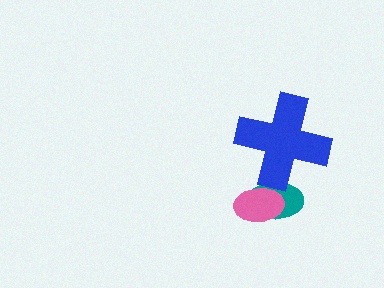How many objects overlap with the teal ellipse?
2 objects overlap with the teal ellipse.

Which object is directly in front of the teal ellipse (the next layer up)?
The blue cross is directly in front of the teal ellipse.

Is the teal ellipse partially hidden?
Yes, it is partially covered by another shape.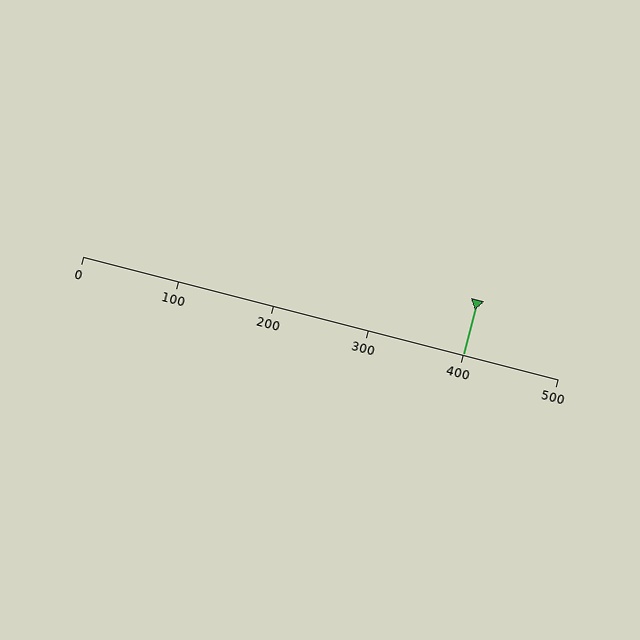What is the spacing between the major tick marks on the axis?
The major ticks are spaced 100 apart.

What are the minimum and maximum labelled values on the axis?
The axis runs from 0 to 500.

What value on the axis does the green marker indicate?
The marker indicates approximately 400.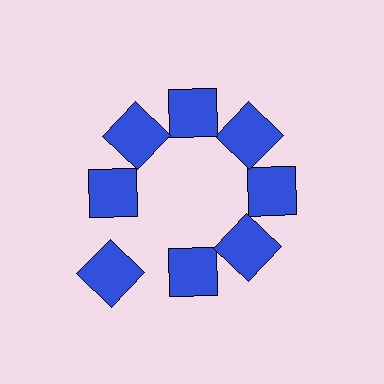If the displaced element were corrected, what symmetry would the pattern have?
It would have 8-fold rotational symmetry — the pattern would map onto itself every 45 degrees.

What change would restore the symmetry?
The symmetry would be restored by moving it inward, back onto the ring so that all 8 squares sit at equal angles and equal distance from the center.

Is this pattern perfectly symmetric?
No. The 8 blue squares are arranged in a ring, but one element near the 8 o'clock position is pushed outward from the center, breaking the 8-fold rotational symmetry.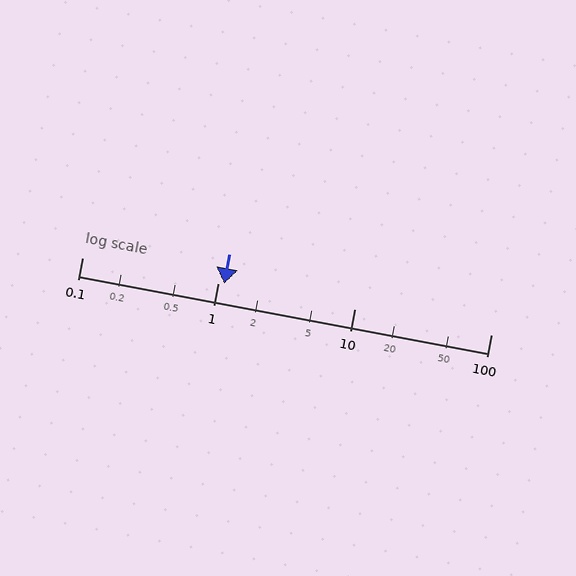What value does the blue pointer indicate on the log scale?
The pointer indicates approximately 1.1.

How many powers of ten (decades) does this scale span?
The scale spans 3 decades, from 0.1 to 100.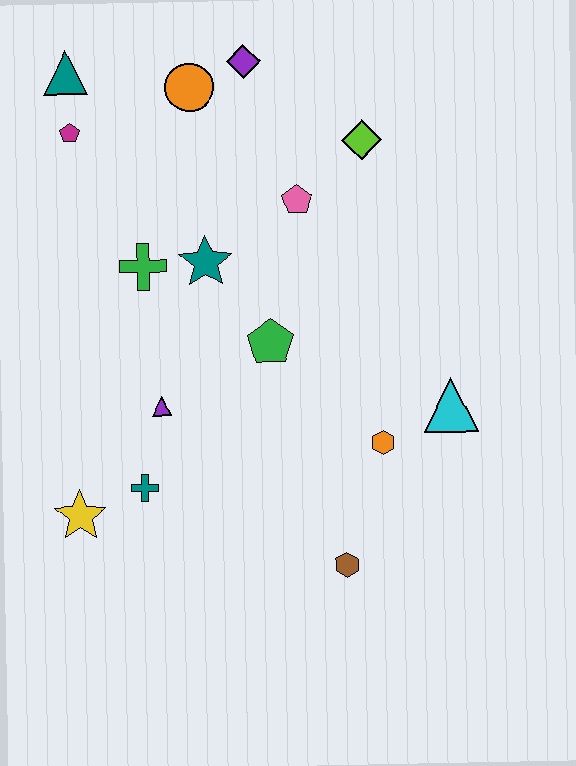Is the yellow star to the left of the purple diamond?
Yes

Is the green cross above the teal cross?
Yes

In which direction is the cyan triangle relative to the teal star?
The cyan triangle is to the right of the teal star.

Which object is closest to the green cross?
The teal star is closest to the green cross.